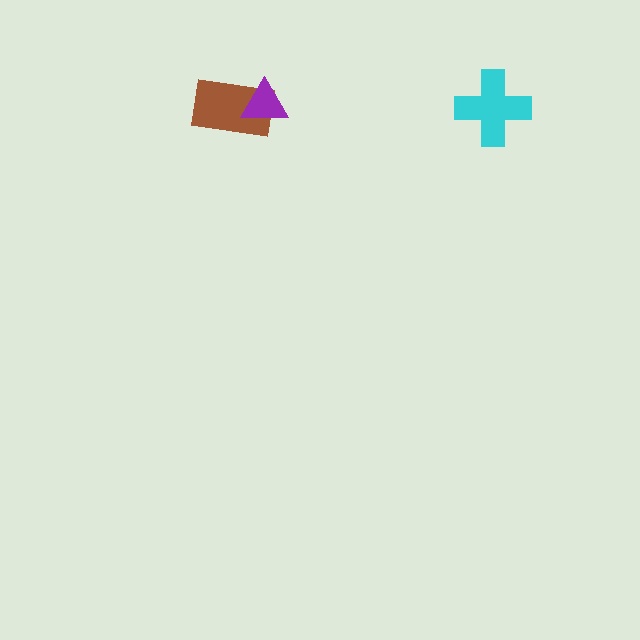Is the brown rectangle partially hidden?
Yes, it is partially covered by another shape.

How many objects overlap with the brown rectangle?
1 object overlaps with the brown rectangle.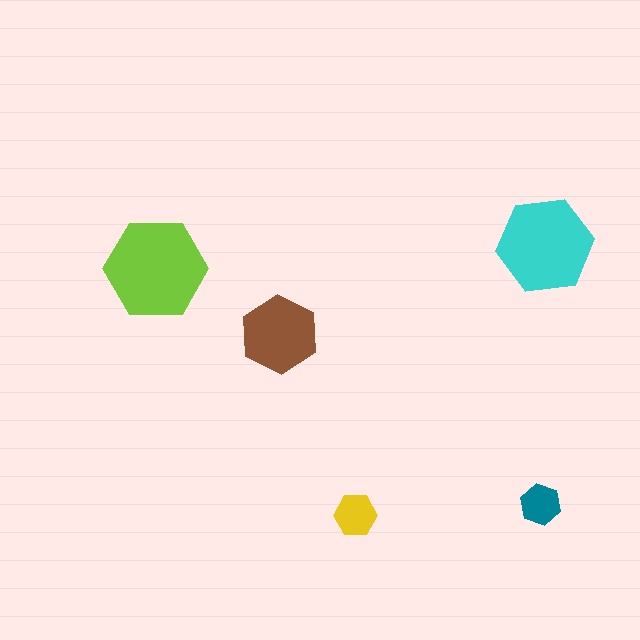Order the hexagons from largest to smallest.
the lime one, the cyan one, the brown one, the yellow one, the teal one.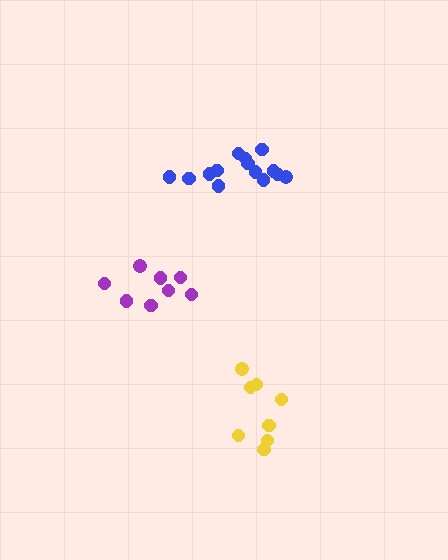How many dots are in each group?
Group 1: 8 dots, Group 2: 14 dots, Group 3: 8 dots (30 total).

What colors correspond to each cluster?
The clusters are colored: purple, blue, yellow.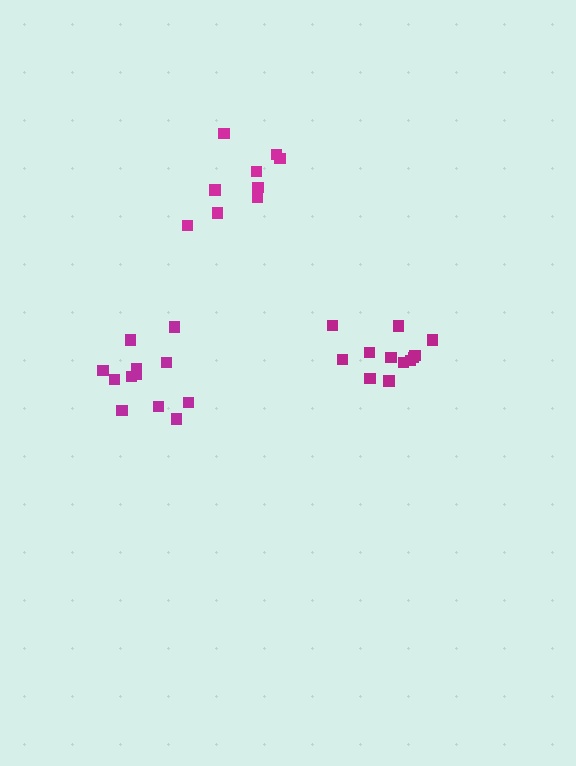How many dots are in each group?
Group 1: 9 dots, Group 2: 12 dots, Group 3: 12 dots (33 total).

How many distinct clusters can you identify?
There are 3 distinct clusters.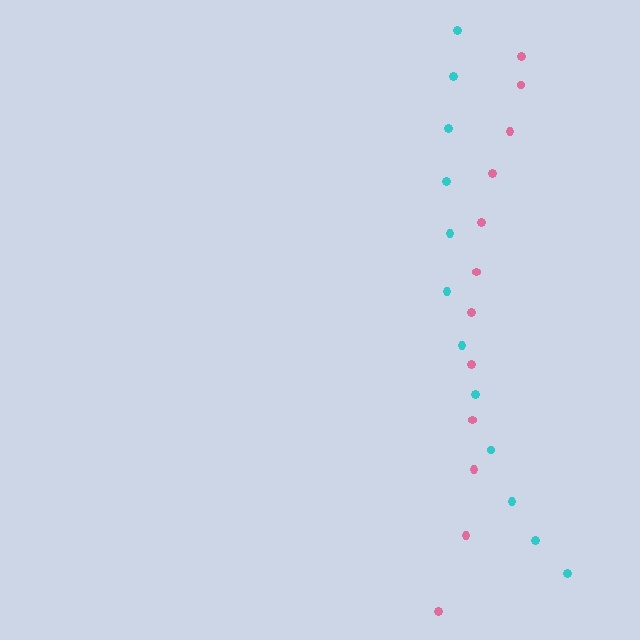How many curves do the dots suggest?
There are 2 distinct paths.